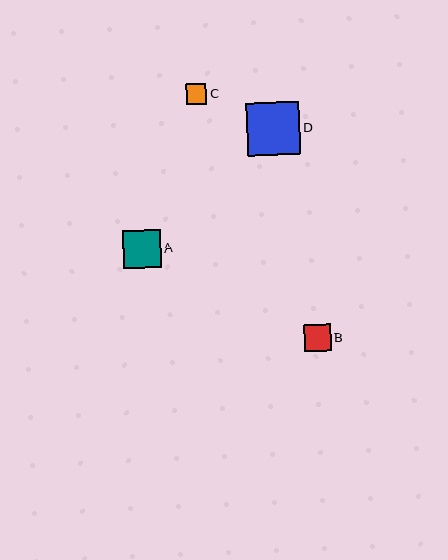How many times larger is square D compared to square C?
Square D is approximately 2.6 times the size of square C.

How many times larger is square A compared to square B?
Square A is approximately 1.4 times the size of square B.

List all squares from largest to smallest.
From largest to smallest: D, A, B, C.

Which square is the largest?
Square D is the largest with a size of approximately 53 pixels.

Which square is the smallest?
Square C is the smallest with a size of approximately 20 pixels.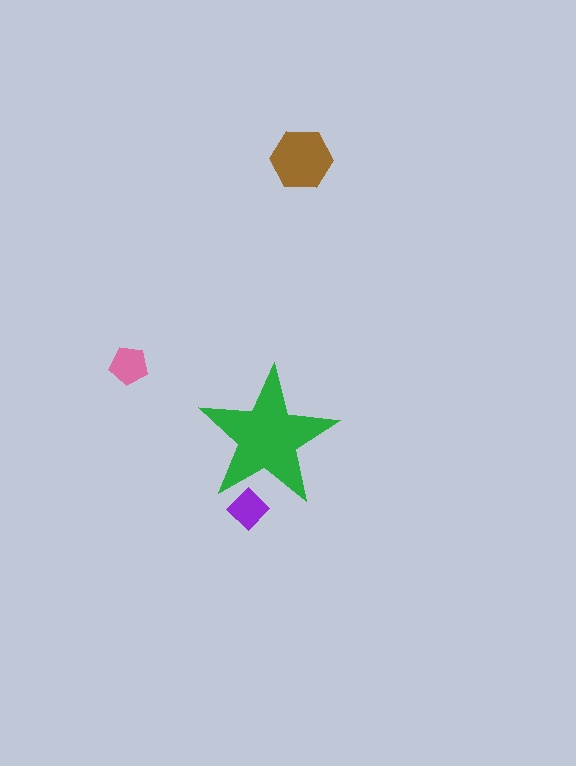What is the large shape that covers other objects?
A green star.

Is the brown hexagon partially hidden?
No, the brown hexagon is fully visible.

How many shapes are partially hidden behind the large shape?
1 shape is partially hidden.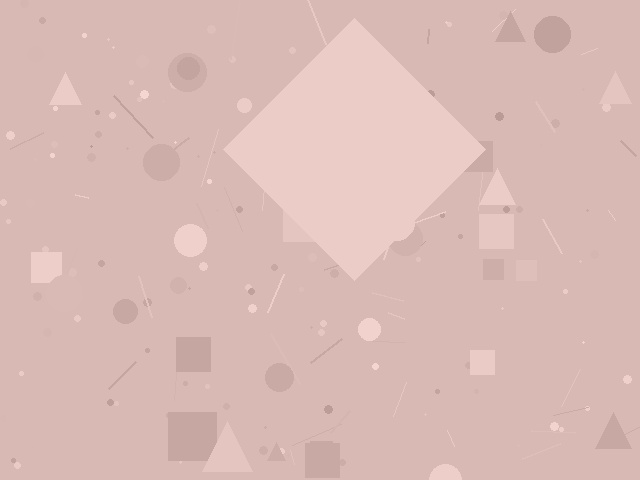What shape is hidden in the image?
A diamond is hidden in the image.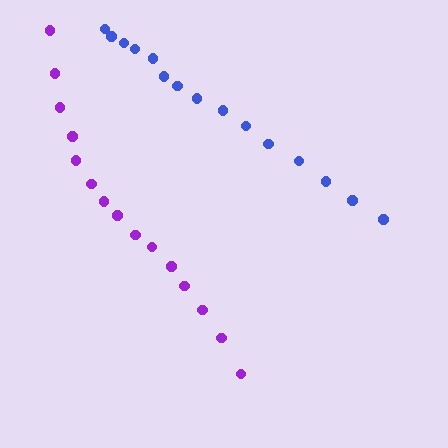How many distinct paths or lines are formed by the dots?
There are 2 distinct paths.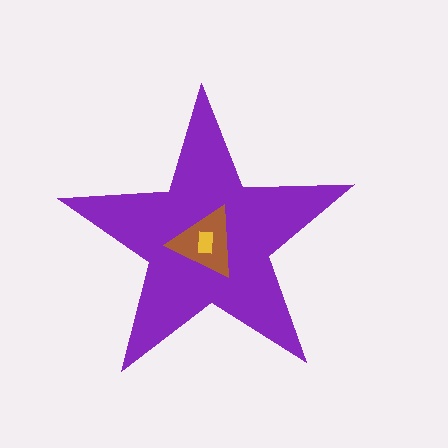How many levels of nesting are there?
3.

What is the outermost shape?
The purple star.